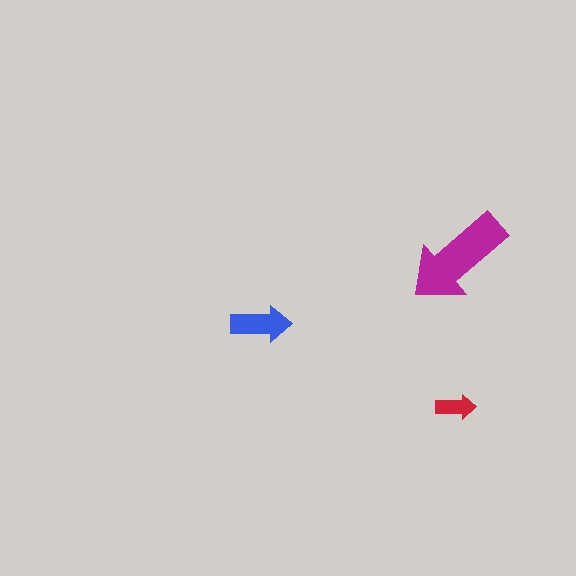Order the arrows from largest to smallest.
the magenta one, the blue one, the red one.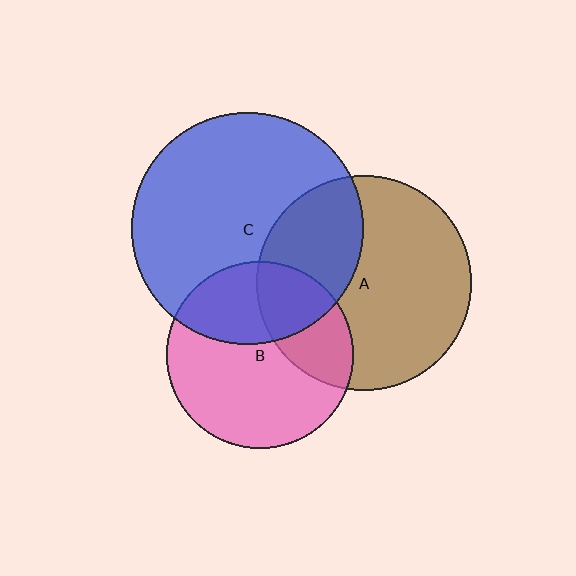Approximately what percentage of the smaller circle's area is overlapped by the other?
Approximately 30%.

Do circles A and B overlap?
Yes.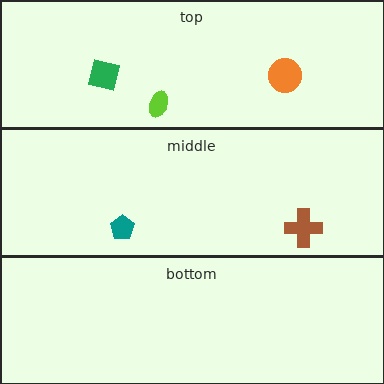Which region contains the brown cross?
The middle region.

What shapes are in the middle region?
The teal pentagon, the brown cross.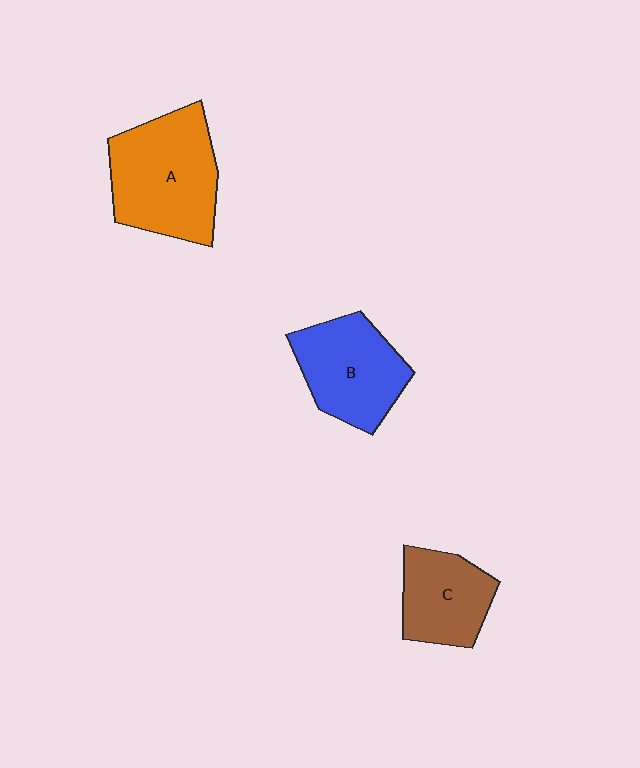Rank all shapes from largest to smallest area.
From largest to smallest: A (orange), B (blue), C (brown).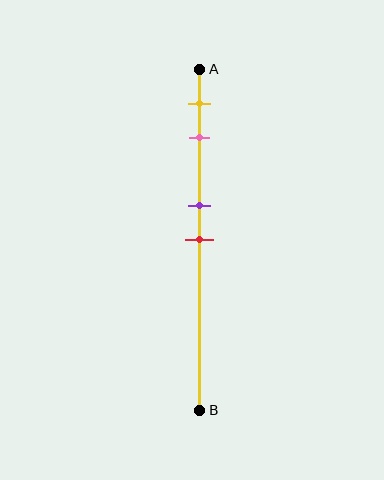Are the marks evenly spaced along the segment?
No, the marks are not evenly spaced.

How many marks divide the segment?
There are 4 marks dividing the segment.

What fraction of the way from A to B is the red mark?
The red mark is approximately 50% (0.5) of the way from A to B.